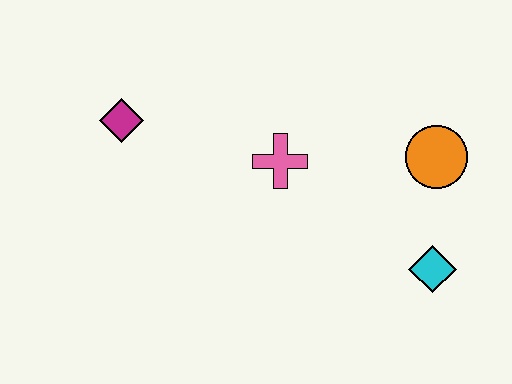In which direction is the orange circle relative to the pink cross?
The orange circle is to the right of the pink cross.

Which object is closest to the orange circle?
The cyan diamond is closest to the orange circle.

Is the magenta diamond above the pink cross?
Yes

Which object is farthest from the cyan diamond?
The magenta diamond is farthest from the cyan diamond.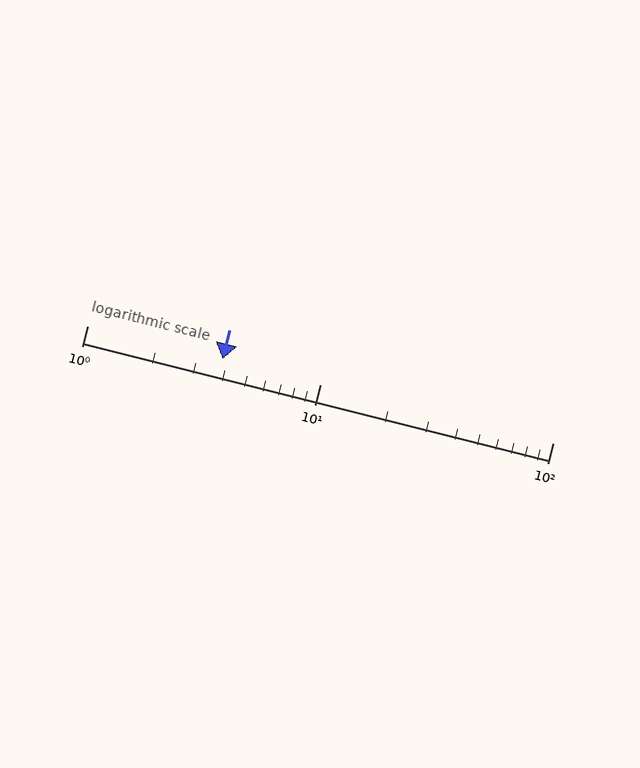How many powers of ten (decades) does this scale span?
The scale spans 2 decades, from 1 to 100.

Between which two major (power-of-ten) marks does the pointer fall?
The pointer is between 1 and 10.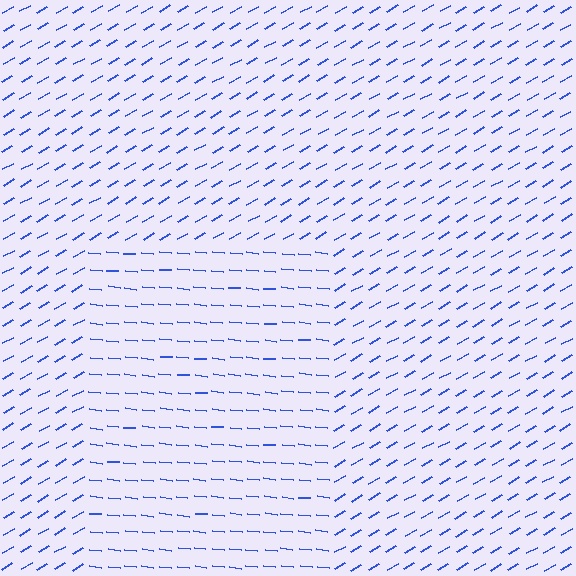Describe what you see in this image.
The image is filled with small blue line segments. A rectangle region in the image has lines oriented differently from the surrounding lines, creating a visible texture boundary.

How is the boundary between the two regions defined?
The boundary is defined purely by a change in line orientation (approximately 36 degrees difference). All lines are the same color and thickness.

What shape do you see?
I see a rectangle.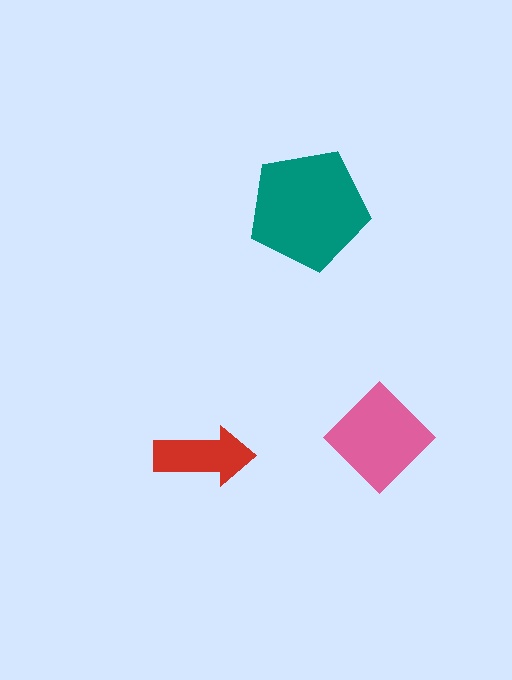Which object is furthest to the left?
The red arrow is leftmost.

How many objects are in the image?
There are 3 objects in the image.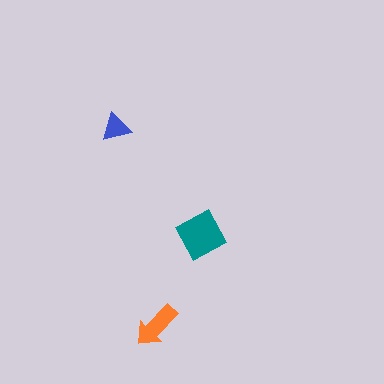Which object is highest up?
The blue triangle is topmost.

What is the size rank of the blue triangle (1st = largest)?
3rd.